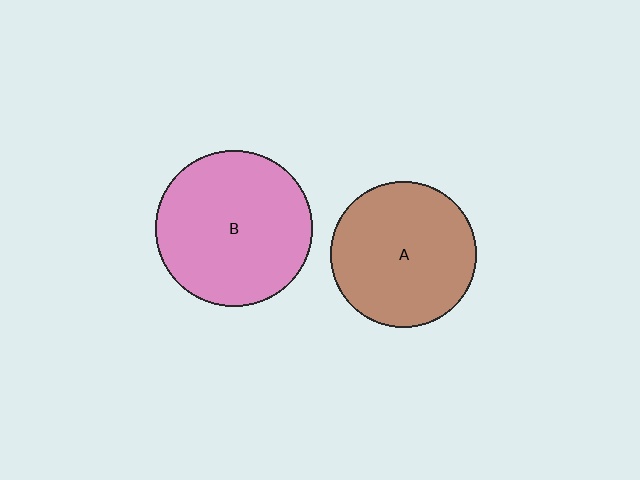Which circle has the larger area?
Circle B (pink).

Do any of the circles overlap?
No, none of the circles overlap.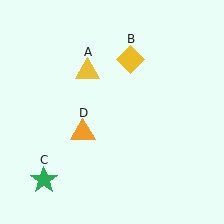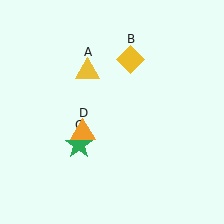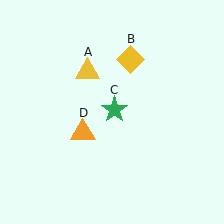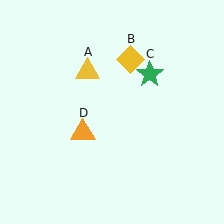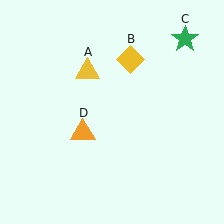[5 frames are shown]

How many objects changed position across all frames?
1 object changed position: green star (object C).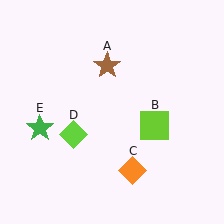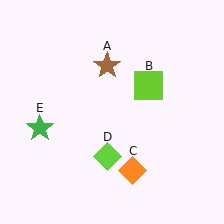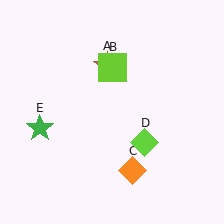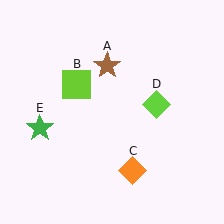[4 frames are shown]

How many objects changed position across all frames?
2 objects changed position: lime square (object B), lime diamond (object D).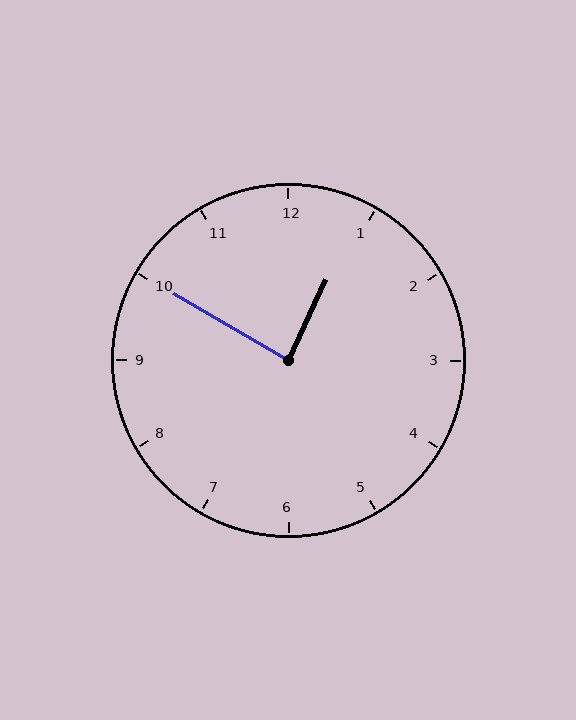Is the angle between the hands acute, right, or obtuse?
It is right.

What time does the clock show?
12:50.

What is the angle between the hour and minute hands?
Approximately 85 degrees.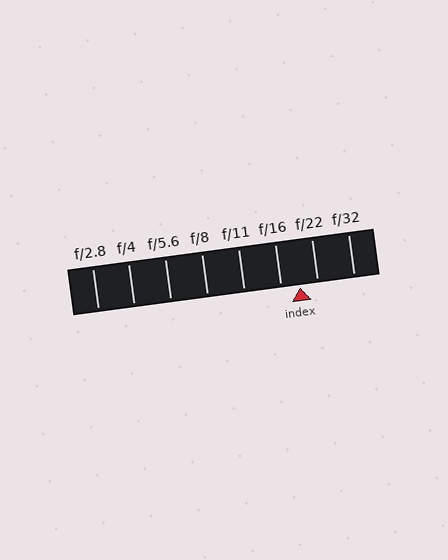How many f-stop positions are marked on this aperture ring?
There are 8 f-stop positions marked.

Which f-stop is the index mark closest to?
The index mark is closest to f/22.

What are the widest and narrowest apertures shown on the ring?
The widest aperture shown is f/2.8 and the narrowest is f/32.